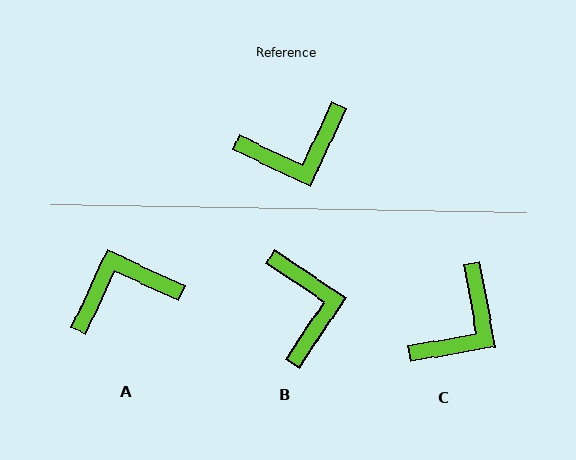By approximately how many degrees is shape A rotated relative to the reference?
Approximately 180 degrees clockwise.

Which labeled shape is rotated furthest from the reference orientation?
A, about 180 degrees away.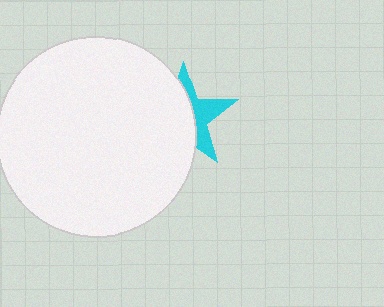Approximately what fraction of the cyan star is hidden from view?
Roughly 61% of the cyan star is hidden behind the white circle.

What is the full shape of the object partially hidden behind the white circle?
The partially hidden object is a cyan star.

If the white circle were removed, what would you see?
You would see the complete cyan star.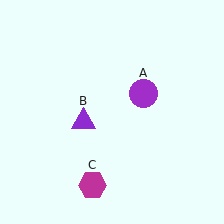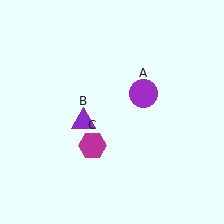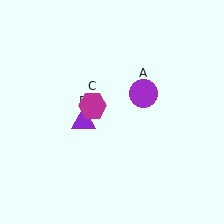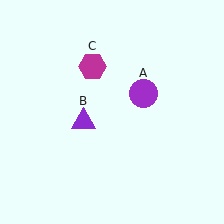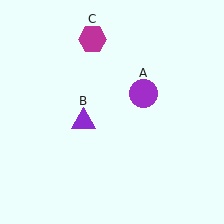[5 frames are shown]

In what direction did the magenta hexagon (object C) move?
The magenta hexagon (object C) moved up.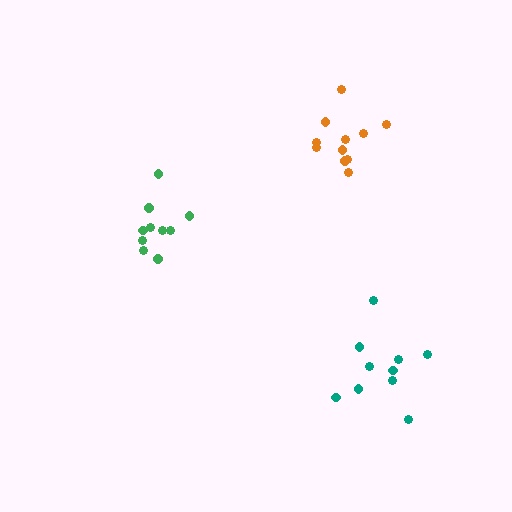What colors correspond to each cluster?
The clusters are colored: orange, green, teal.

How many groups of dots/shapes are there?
There are 3 groups.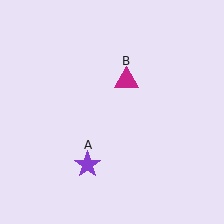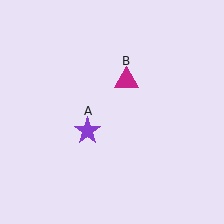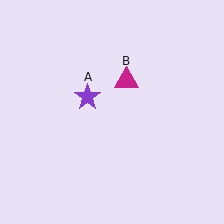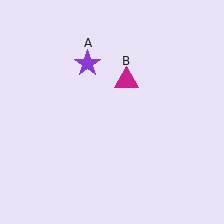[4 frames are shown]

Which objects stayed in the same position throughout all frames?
Magenta triangle (object B) remained stationary.